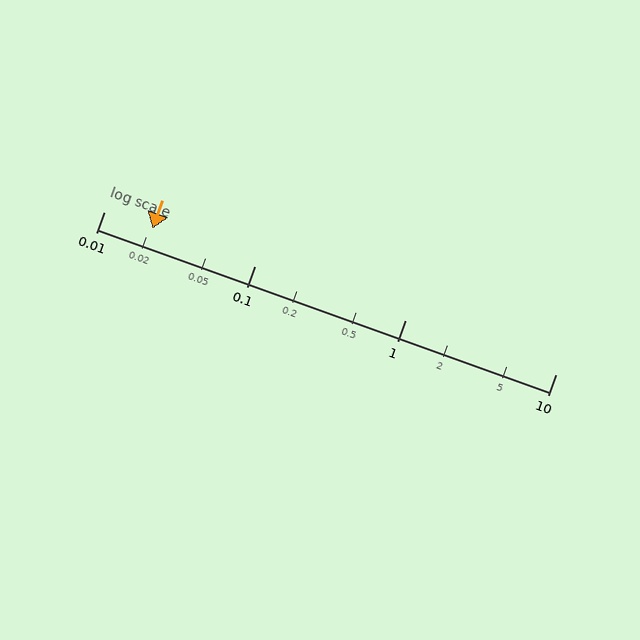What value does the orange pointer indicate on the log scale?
The pointer indicates approximately 0.021.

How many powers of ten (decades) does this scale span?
The scale spans 3 decades, from 0.01 to 10.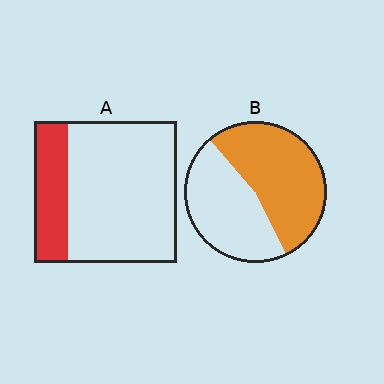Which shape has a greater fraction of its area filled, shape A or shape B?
Shape B.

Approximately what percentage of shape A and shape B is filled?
A is approximately 25% and B is approximately 55%.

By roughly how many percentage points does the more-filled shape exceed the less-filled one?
By roughly 30 percentage points (B over A).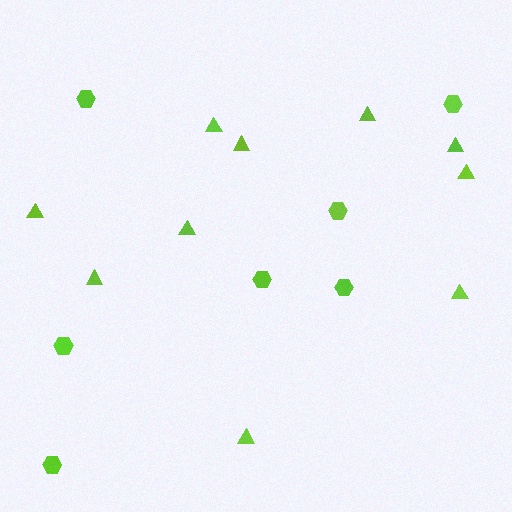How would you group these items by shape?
There are 2 groups: one group of hexagons (7) and one group of triangles (10).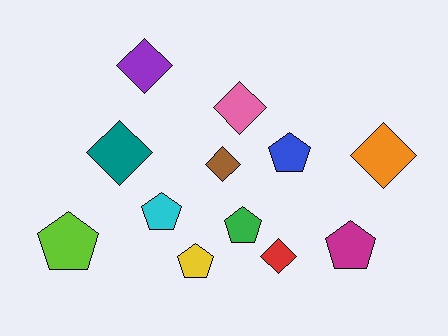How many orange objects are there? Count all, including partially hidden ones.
There is 1 orange object.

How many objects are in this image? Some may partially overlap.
There are 12 objects.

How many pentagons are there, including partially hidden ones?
There are 6 pentagons.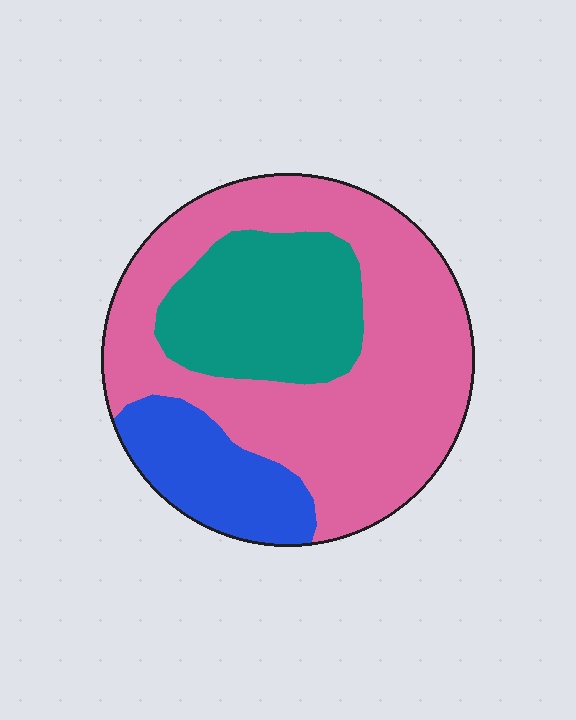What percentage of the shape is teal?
Teal takes up less than a quarter of the shape.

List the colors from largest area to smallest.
From largest to smallest: pink, teal, blue.